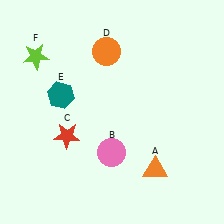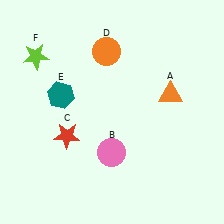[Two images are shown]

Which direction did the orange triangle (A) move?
The orange triangle (A) moved up.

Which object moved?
The orange triangle (A) moved up.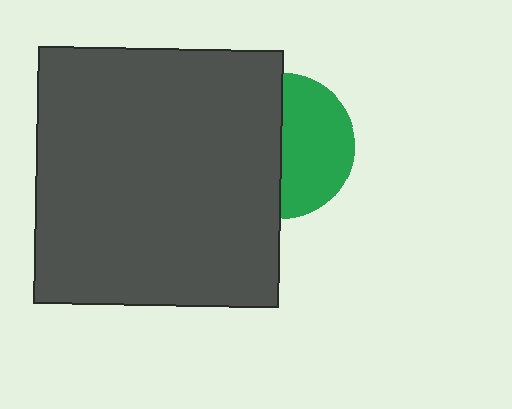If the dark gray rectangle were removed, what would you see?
You would see the complete green circle.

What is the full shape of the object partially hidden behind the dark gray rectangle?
The partially hidden object is a green circle.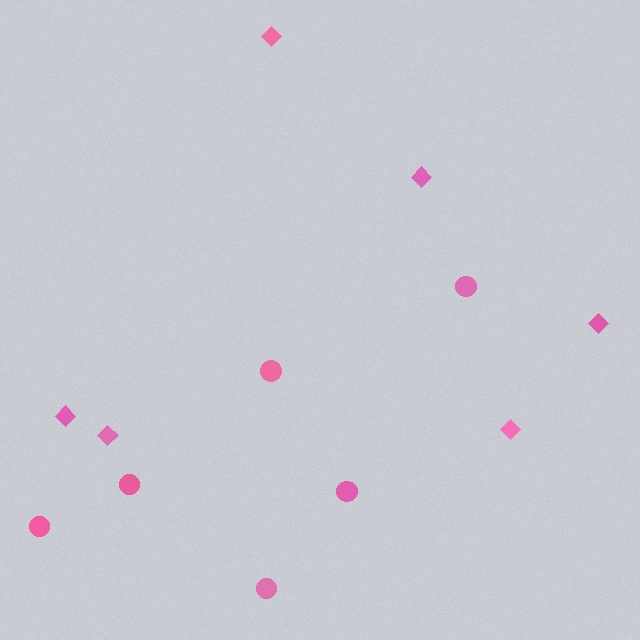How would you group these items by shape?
There are 2 groups: one group of diamonds (6) and one group of circles (6).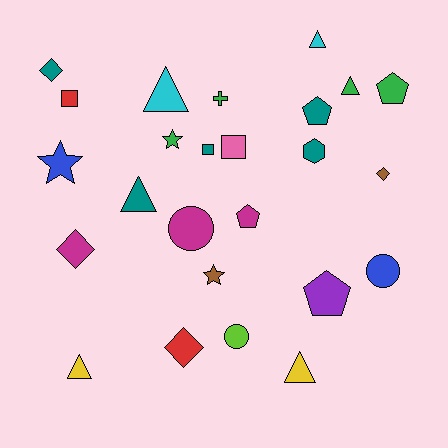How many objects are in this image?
There are 25 objects.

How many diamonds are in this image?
There are 4 diamonds.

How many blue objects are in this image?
There are 2 blue objects.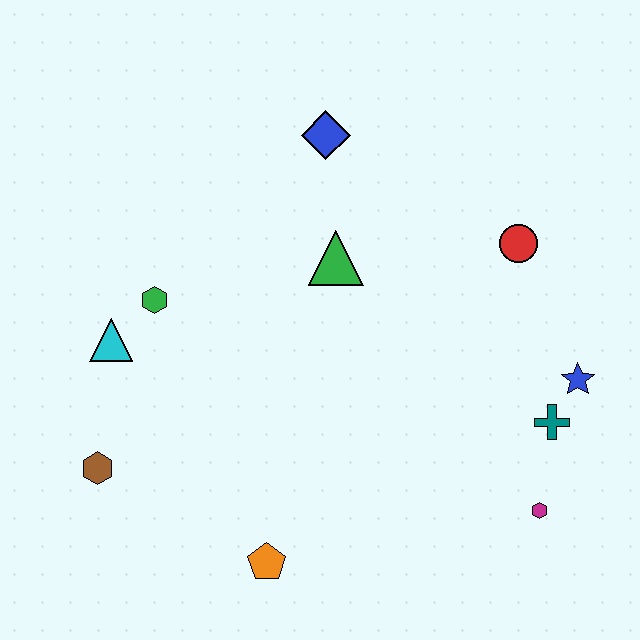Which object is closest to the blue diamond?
The green triangle is closest to the blue diamond.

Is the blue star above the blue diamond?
No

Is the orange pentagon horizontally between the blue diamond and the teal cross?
No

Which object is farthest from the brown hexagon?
The blue star is farthest from the brown hexagon.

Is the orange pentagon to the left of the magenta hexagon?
Yes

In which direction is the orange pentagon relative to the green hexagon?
The orange pentagon is below the green hexagon.